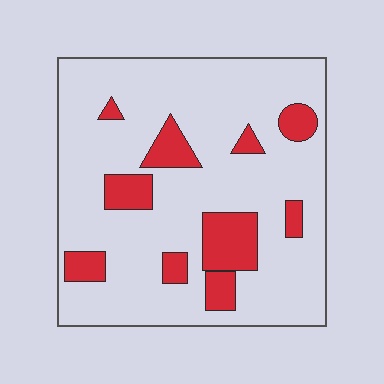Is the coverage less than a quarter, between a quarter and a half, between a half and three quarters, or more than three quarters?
Less than a quarter.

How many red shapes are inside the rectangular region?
10.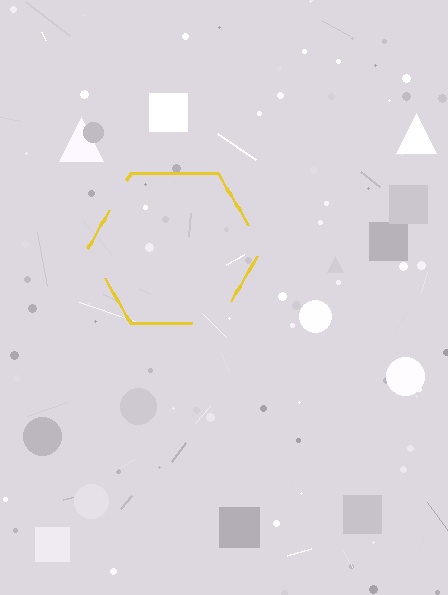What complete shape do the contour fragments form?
The contour fragments form a hexagon.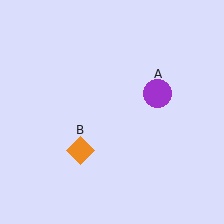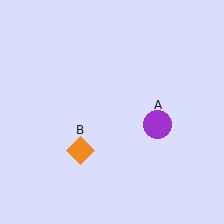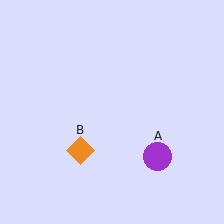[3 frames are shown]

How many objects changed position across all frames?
1 object changed position: purple circle (object A).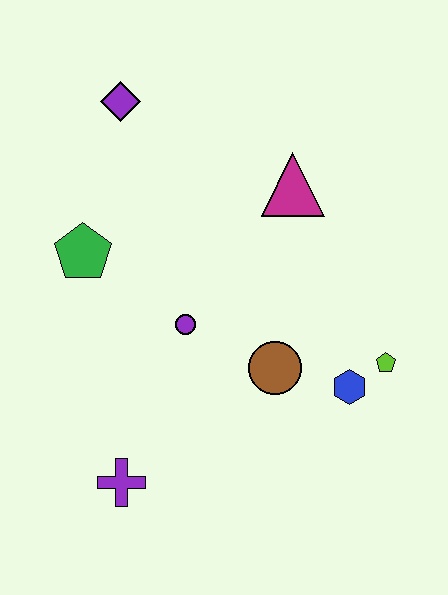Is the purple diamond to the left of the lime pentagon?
Yes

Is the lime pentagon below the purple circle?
Yes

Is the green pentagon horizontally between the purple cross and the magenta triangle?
No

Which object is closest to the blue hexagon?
The lime pentagon is closest to the blue hexagon.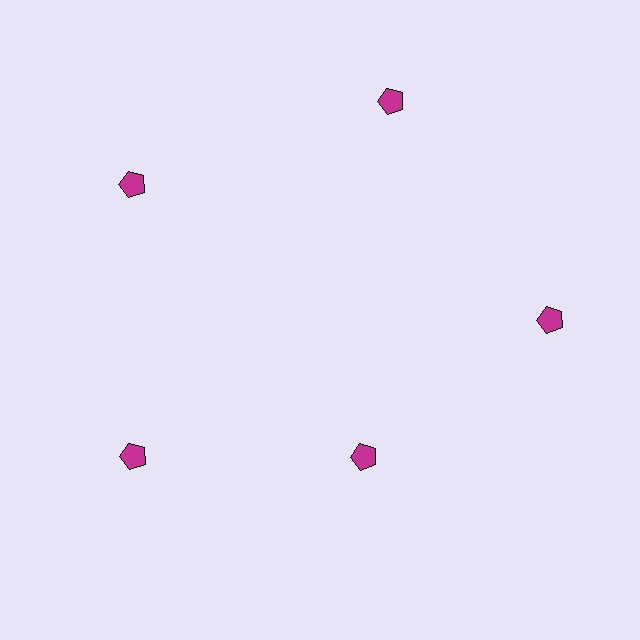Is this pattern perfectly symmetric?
No. The 5 magenta pentagons are arranged in a ring, but one element near the 5 o'clock position is pulled inward toward the center, breaking the 5-fold rotational symmetry.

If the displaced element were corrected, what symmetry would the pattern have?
It would have 5-fold rotational symmetry — the pattern would map onto itself every 72 degrees.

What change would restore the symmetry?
The symmetry would be restored by moving it outward, back onto the ring so that all 5 pentagons sit at equal angles and equal distance from the center.